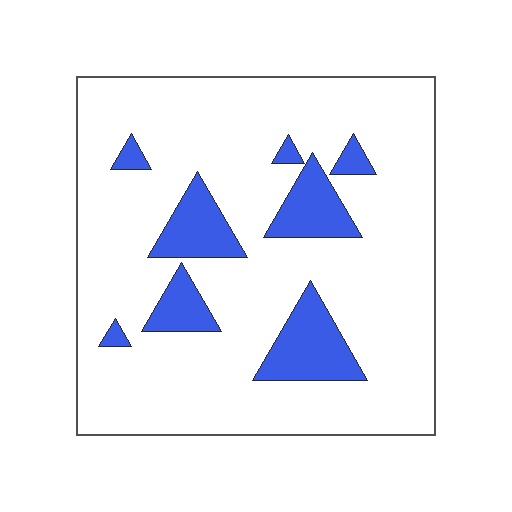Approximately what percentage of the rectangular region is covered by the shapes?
Approximately 15%.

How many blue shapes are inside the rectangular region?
8.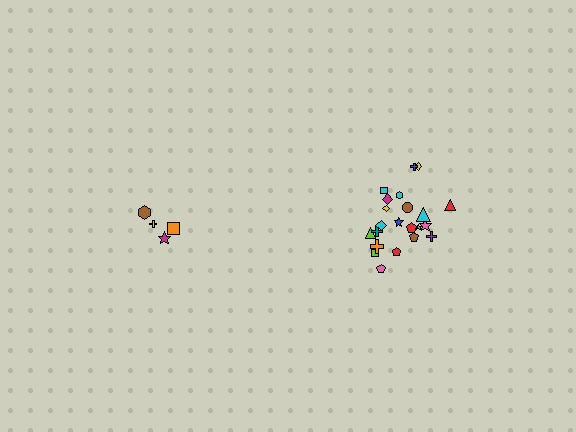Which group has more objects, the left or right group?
The right group.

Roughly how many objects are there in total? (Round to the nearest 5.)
Roughly 25 objects in total.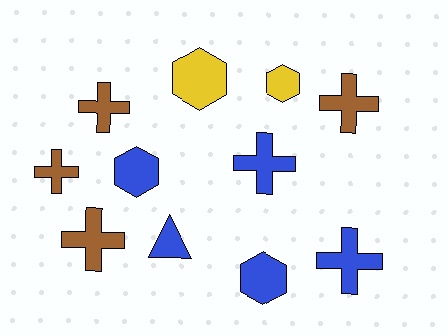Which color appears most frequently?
Blue, with 5 objects.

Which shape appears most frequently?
Cross, with 6 objects.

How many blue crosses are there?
There are 2 blue crosses.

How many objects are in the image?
There are 11 objects.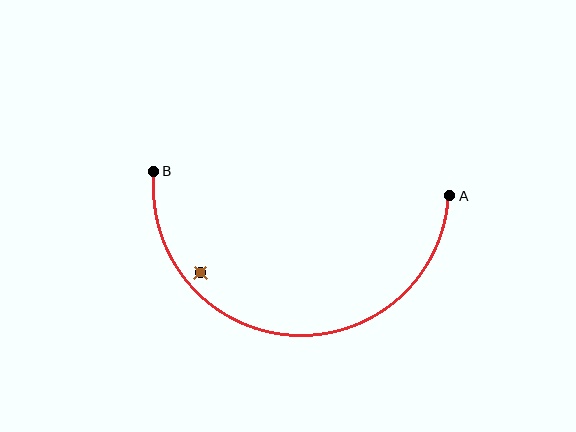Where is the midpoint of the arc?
The arc midpoint is the point on the curve farthest from the straight line joining A and B. It sits below that line.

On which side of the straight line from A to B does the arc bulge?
The arc bulges below the straight line connecting A and B.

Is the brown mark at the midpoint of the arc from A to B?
No — the brown mark does not lie on the arc at all. It sits slightly inside the curve.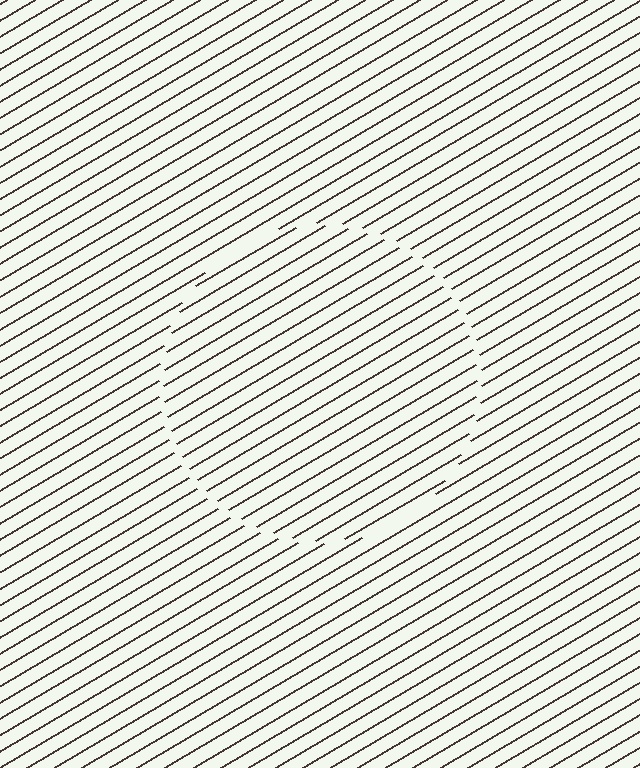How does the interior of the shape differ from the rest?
The interior of the shape contains the same grating, shifted by half a period — the contour is defined by the phase discontinuity where line-ends from the inner and outer gratings abut.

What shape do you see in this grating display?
An illusory circle. The interior of the shape contains the same grating, shifted by half a period — the contour is defined by the phase discontinuity where line-ends from the inner and outer gratings abut.